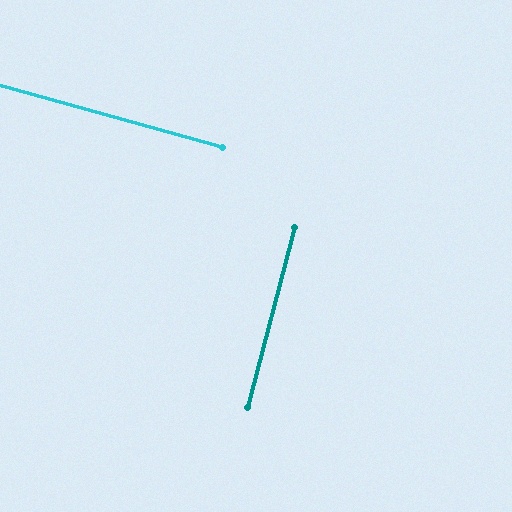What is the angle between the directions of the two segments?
Approximately 89 degrees.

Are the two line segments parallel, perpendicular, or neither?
Perpendicular — they meet at approximately 89°.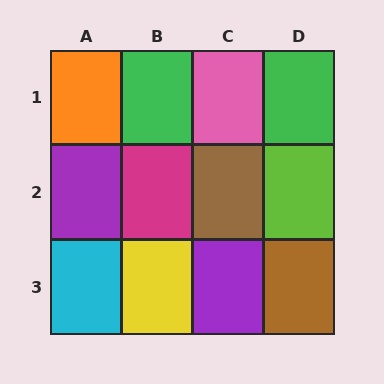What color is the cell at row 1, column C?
Pink.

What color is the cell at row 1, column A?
Orange.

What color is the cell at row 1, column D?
Green.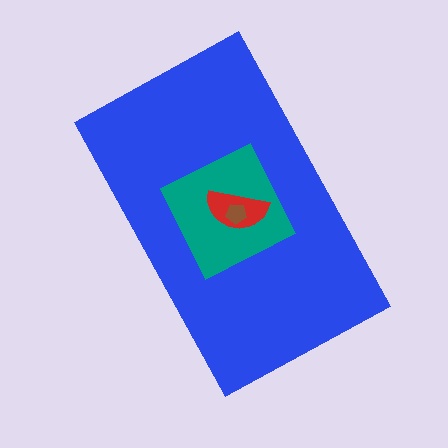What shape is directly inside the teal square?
The red semicircle.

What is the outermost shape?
The blue rectangle.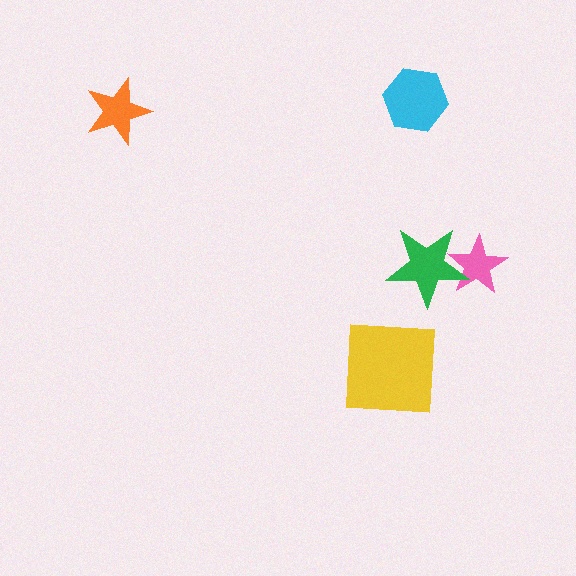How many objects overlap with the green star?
1 object overlaps with the green star.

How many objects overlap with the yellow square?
0 objects overlap with the yellow square.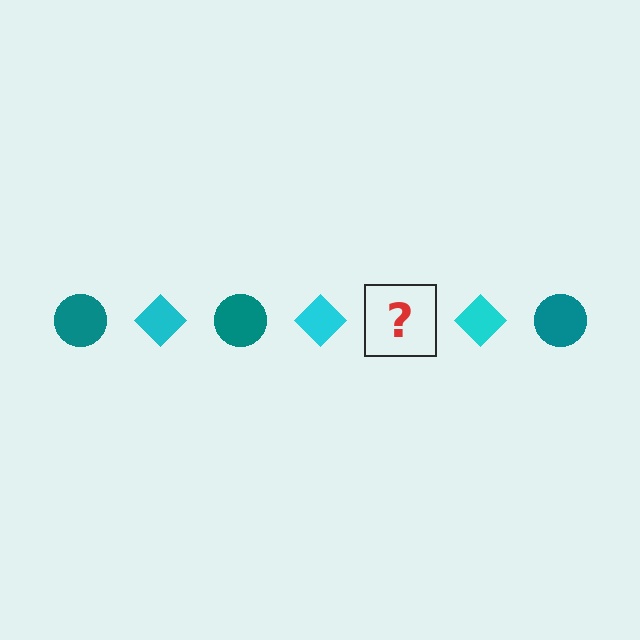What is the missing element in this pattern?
The missing element is a teal circle.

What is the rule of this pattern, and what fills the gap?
The rule is that the pattern alternates between teal circle and cyan diamond. The gap should be filled with a teal circle.